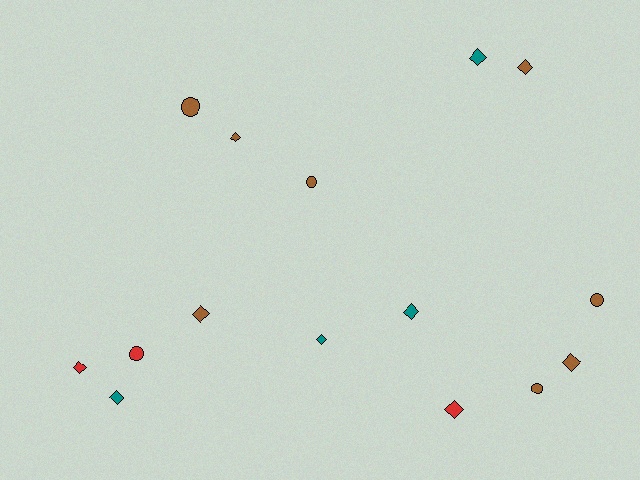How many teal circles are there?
There are no teal circles.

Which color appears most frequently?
Brown, with 8 objects.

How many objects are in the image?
There are 15 objects.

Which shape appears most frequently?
Diamond, with 10 objects.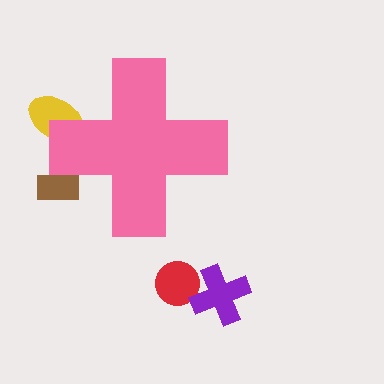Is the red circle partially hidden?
No, the red circle is fully visible.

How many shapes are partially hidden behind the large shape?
2 shapes are partially hidden.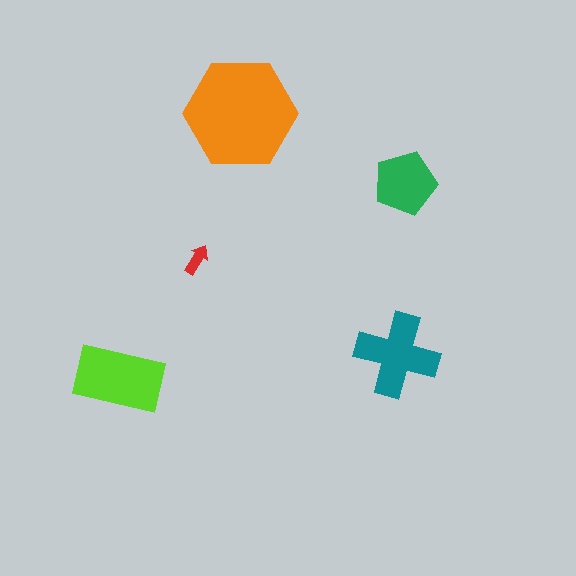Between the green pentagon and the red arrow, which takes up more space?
The green pentagon.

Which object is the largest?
The orange hexagon.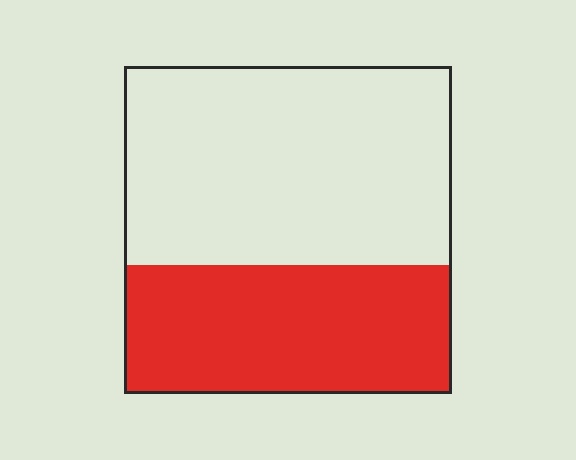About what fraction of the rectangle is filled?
About two fifths (2/5).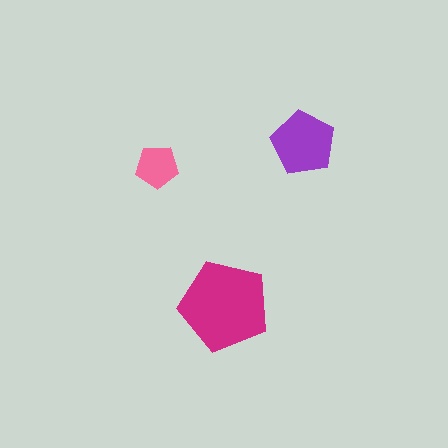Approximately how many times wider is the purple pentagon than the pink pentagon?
About 1.5 times wider.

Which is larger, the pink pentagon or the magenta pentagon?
The magenta one.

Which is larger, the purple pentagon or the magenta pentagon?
The magenta one.